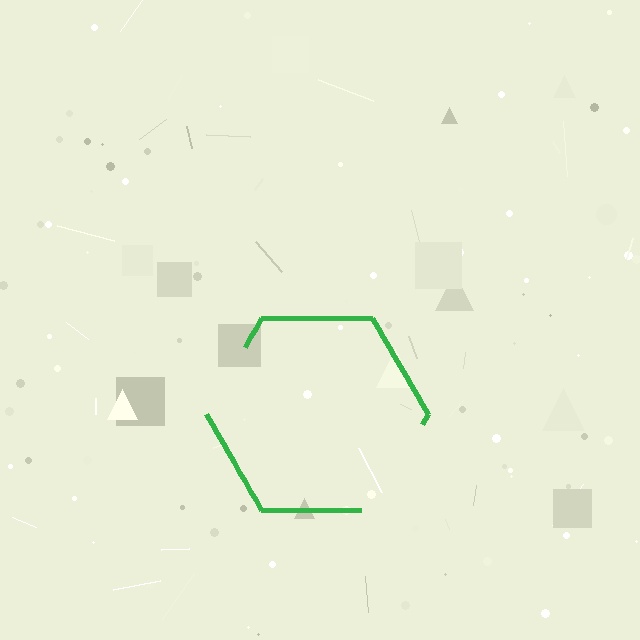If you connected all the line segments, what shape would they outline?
They would outline a hexagon.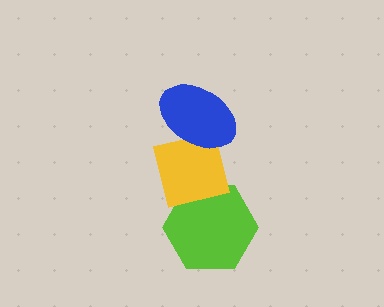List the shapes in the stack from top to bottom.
From top to bottom: the blue ellipse, the yellow square, the lime hexagon.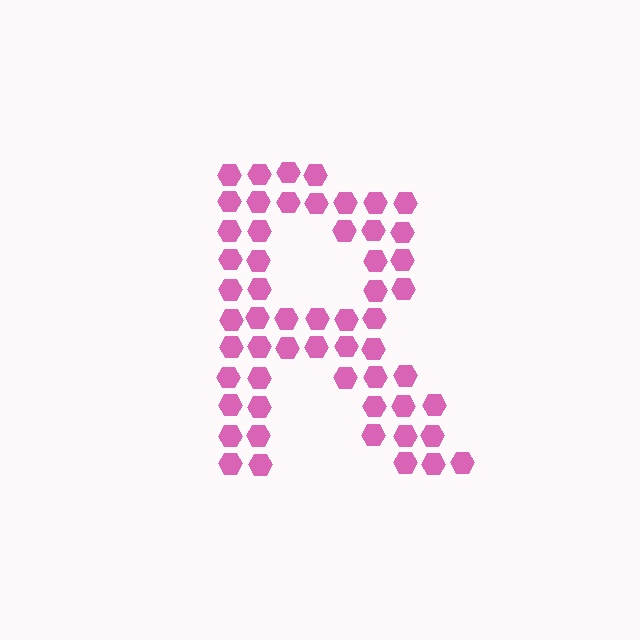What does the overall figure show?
The overall figure shows the letter R.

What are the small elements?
The small elements are hexagons.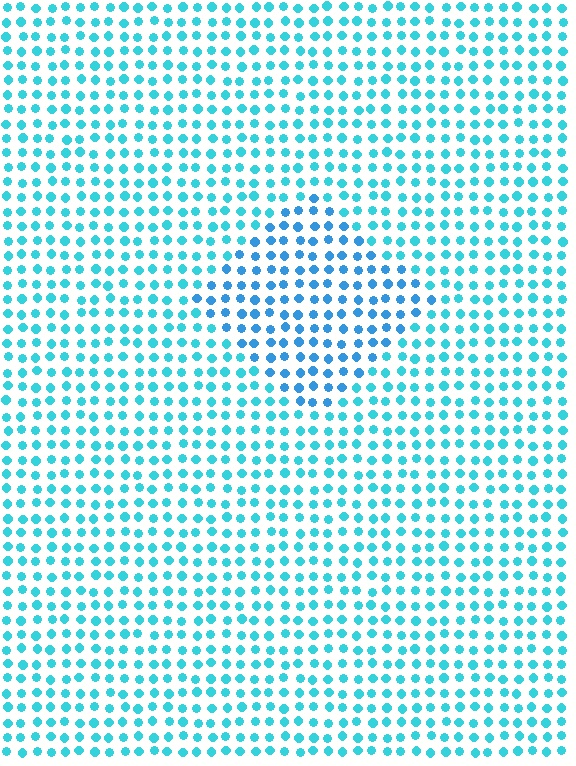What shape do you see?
I see a diamond.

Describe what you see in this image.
The image is filled with small cyan elements in a uniform arrangement. A diamond-shaped region is visible where the elements are tinted to a slightly different hue, forming a subtle color boundary.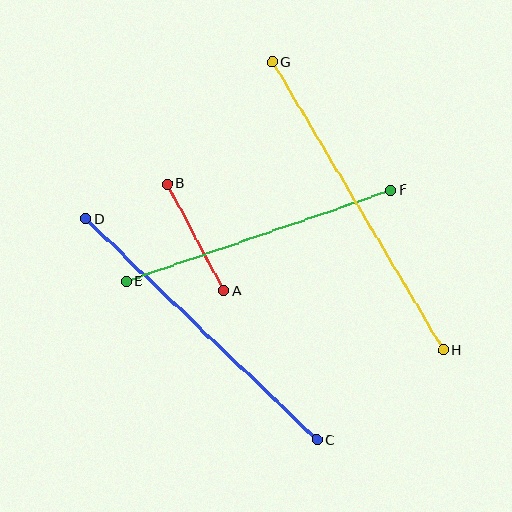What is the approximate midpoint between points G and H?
The midpoint is at approximately (358, 206) pixels.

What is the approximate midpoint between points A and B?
The midpoint is at approximately (195, 237) pixels.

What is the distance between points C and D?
The distance is approximately 320 pixels.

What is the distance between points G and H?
The distance is approximately 335 pixels.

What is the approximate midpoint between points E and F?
The midpoint is at approximately (258, 235) pixels.